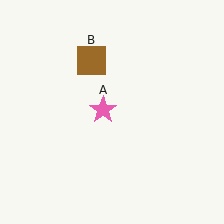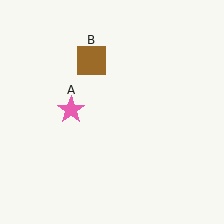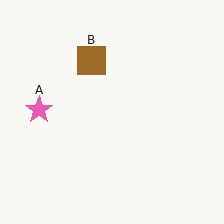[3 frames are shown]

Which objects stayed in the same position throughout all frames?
Brown square (object B) remained stationary.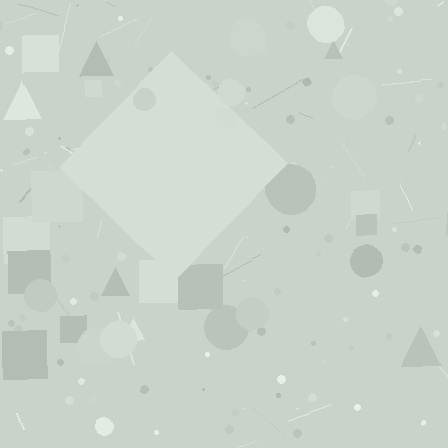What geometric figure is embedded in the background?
A diamond is embedded in the background.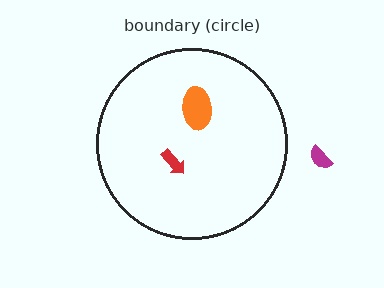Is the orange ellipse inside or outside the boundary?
Inside.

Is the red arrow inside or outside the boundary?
Inside.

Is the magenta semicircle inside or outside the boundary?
Outside.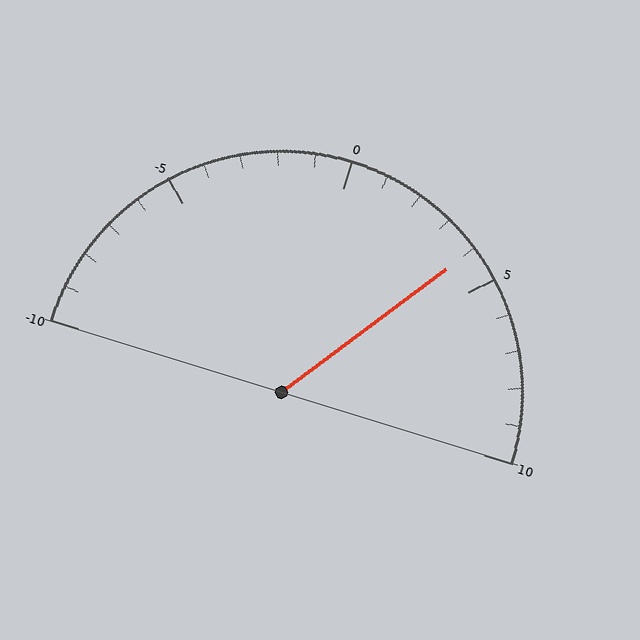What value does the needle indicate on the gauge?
The needle indicates approximately 4.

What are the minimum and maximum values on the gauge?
The gauge ranges from -10 to 10.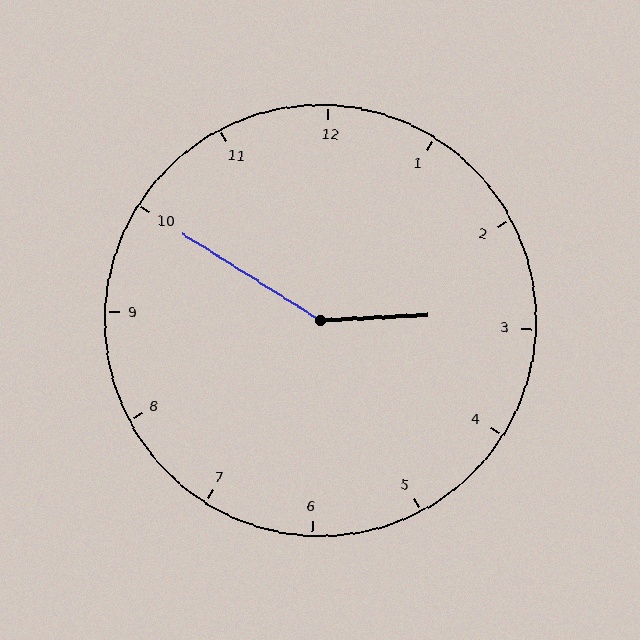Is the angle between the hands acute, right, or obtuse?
It is obtuse.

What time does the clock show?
2:50.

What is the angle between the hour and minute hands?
Approximately 145 degrees.